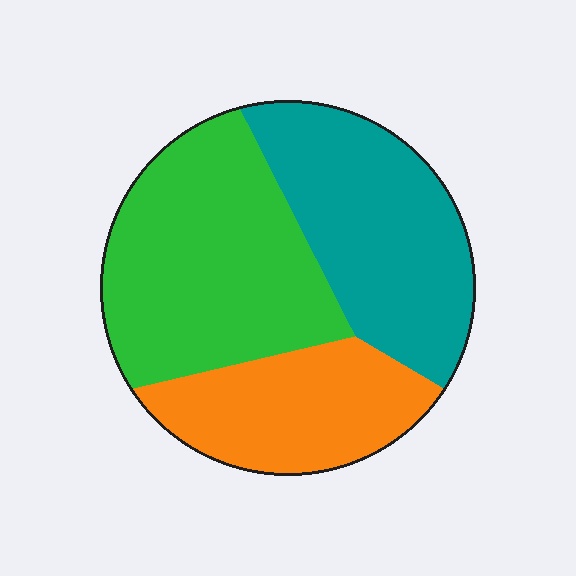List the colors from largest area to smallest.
From largest to smallest: green, teal, orange.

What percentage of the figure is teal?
Teal covers 34% of the figure.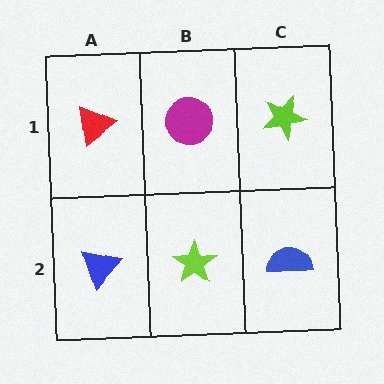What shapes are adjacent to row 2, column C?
A lime star (row 1, column C), a lime star (row 2, column B).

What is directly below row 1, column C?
A blue semicircle.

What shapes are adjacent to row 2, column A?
A red triangle (row 1, column A), a lime star (row 2, column B).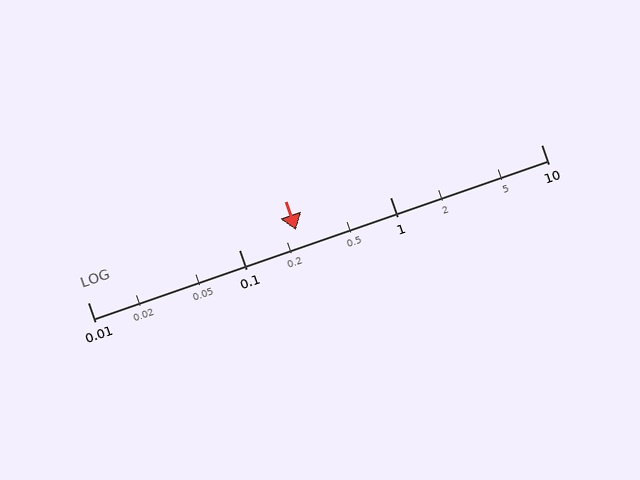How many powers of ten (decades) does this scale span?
The scale spans 3 decades, from 0.01 to 10.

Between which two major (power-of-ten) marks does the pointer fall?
The pointer is between 0.1 and 1.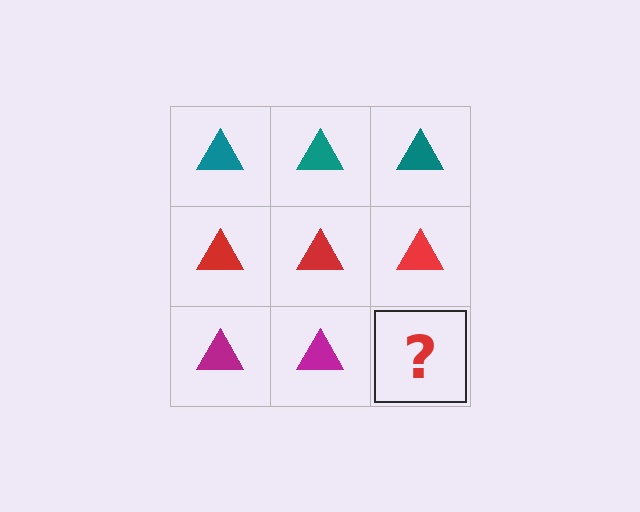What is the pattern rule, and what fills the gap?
The rule is that each row has a consistent color. The gap should be filled with a magenta triangle.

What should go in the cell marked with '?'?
The missing cell should contain a magenta triangle.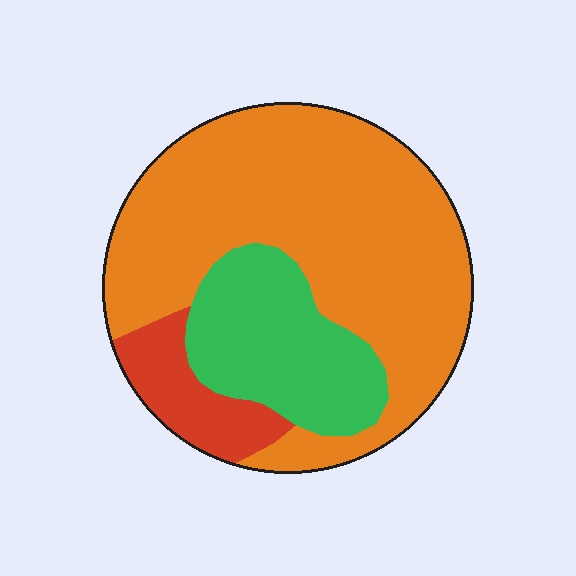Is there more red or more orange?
Orange.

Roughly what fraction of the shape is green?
Green takes up about one quarter (1/4) of the shape.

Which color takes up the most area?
Orange, at roughly 65%.